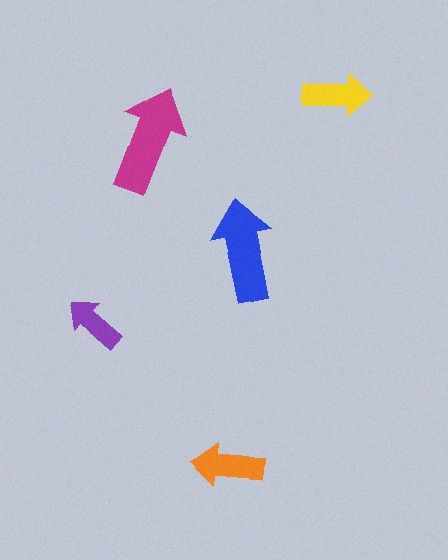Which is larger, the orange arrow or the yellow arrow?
The orange one.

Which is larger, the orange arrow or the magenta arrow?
The magenta one.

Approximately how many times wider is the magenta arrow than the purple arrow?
About 2 times wider.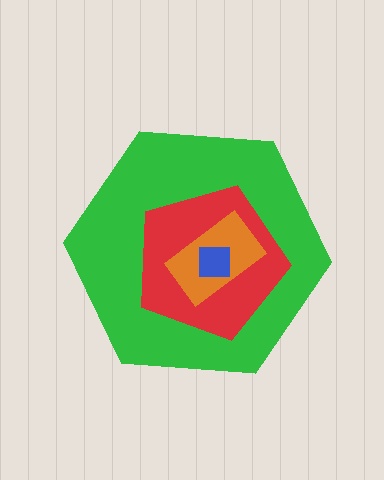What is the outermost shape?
The green hexagon.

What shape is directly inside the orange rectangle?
The blue square.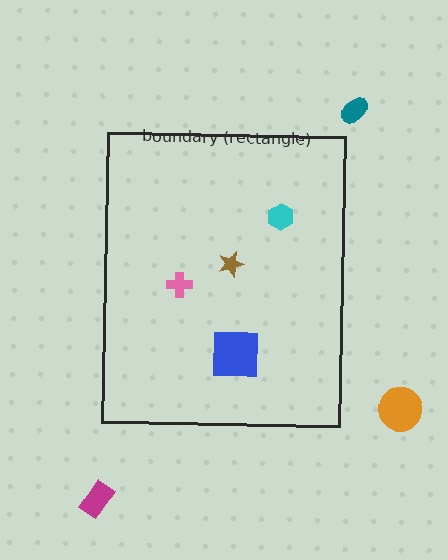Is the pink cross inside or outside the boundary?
Inside.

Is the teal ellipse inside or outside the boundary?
Outside.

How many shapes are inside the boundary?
4 inside, 3 outside.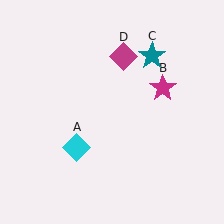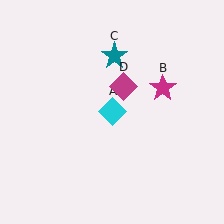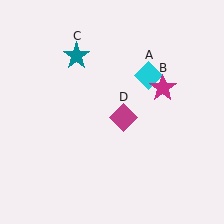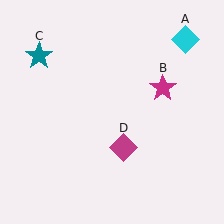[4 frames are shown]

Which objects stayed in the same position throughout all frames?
Magenta star (object B) remained stationary.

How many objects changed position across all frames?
3 objects changed position: cyan diamond (object A), teal star (object C), magenta diamond (object D).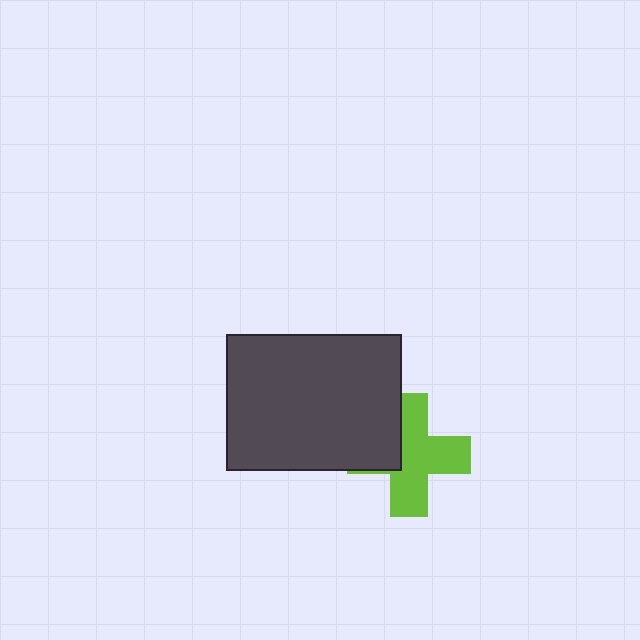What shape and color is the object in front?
The object in front is a dark gray rectangle.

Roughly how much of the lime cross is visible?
Most of it is visible (roughly 69%).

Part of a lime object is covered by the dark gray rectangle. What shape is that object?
It is a cross.